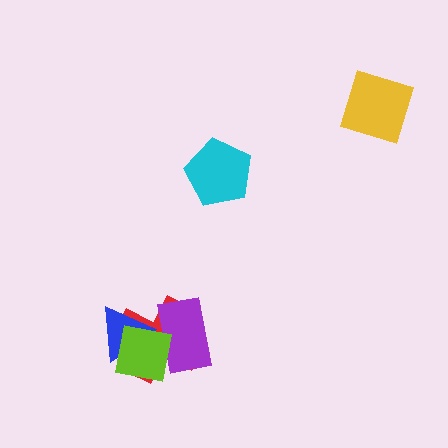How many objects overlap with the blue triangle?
3 objects overlap with the blue triangle.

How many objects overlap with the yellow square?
0 objects overlap with the yellow square.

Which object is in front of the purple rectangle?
The lime square is in front of the purple rectangle.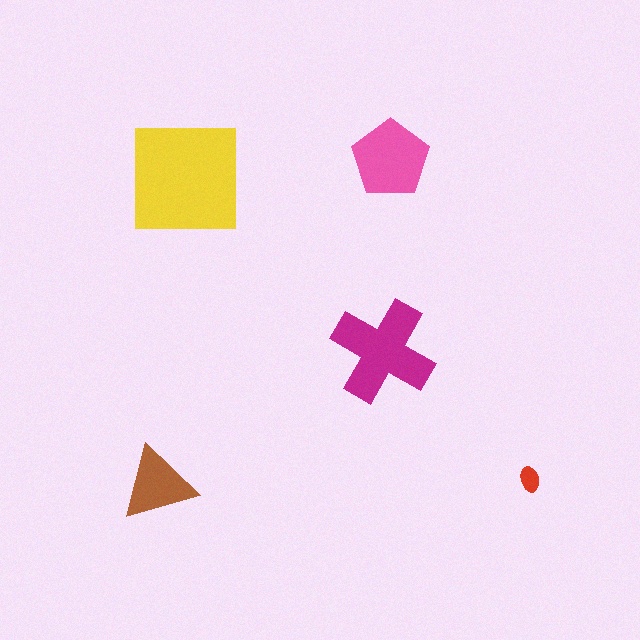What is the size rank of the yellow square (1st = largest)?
1st.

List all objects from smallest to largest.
The red ellipse, the brown triangle, the pink pentagon, the magenta cross, the yellow square.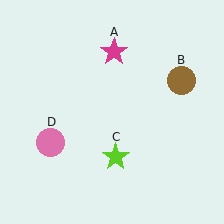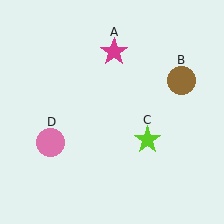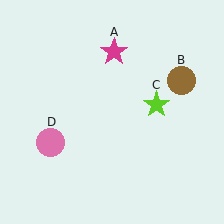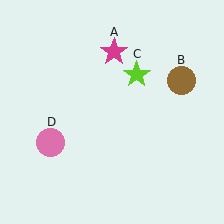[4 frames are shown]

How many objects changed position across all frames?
1 object changed position: lime star (object C).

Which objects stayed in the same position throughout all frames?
Magenta star (object A) and brown circle (object B) and pink circle (object D) remained stationary.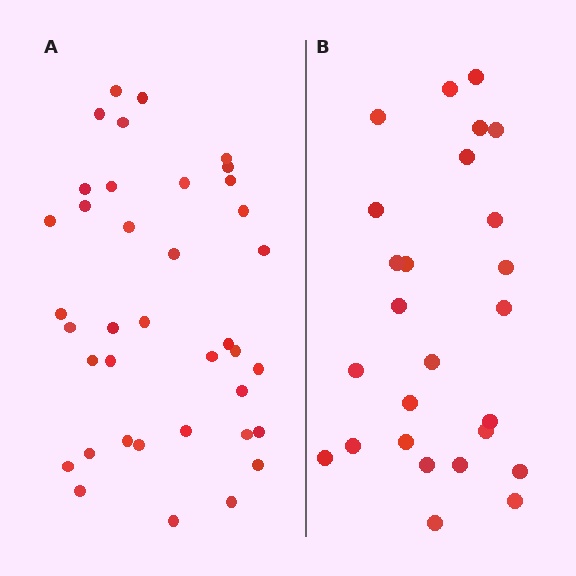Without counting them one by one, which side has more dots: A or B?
Region A (the left region) has more dots.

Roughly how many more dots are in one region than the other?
Region A has roughly 12 or so more dots than region B.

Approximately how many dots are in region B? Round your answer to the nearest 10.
About 30 dots. (The exact count is 26, which rounds to 30.)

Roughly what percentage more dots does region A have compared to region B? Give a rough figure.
About 45% more.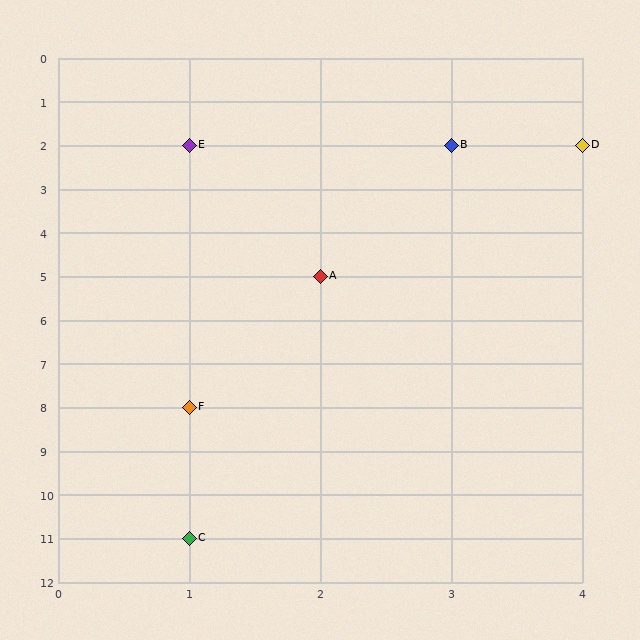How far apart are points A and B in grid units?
Points A and B are 1 column and 3 rows apart (about 3.2 grid units diagonally).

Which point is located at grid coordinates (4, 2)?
Point D is at (4, 2).